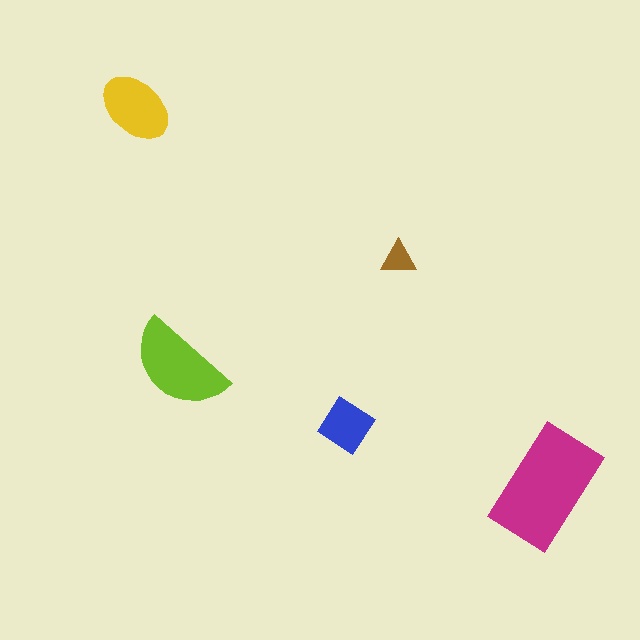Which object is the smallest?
The brown triangle.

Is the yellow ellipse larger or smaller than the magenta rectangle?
Smaller.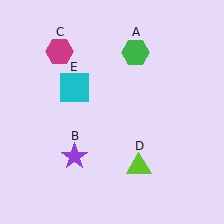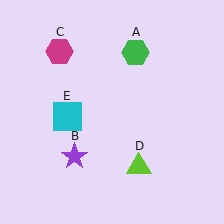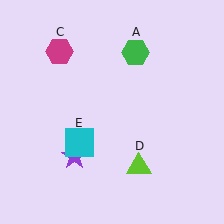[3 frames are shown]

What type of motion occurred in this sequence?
The cyan square (object E) rotated counterclockwise around the center of the scene.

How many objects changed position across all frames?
1 object changed position: cyan square (object E).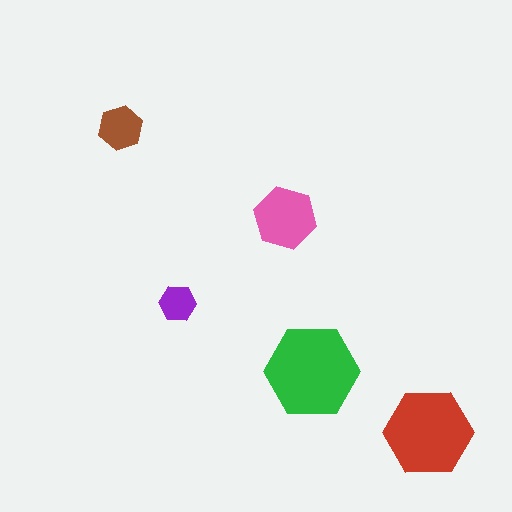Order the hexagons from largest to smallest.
the green one, the red one, the pink one, the brown one, the purple one.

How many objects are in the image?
There are 5 objects in the image.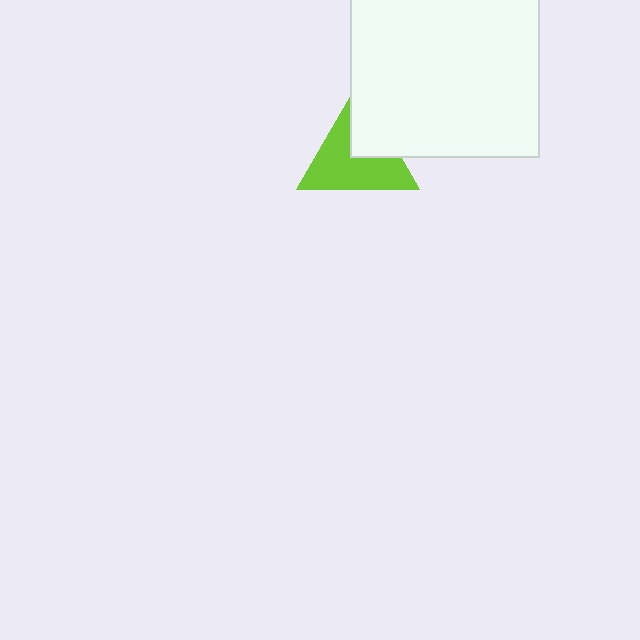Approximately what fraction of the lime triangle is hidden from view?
Roughly 34% of the lime triangle is hidden behind the white square.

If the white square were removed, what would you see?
You would see the complete lime triangle.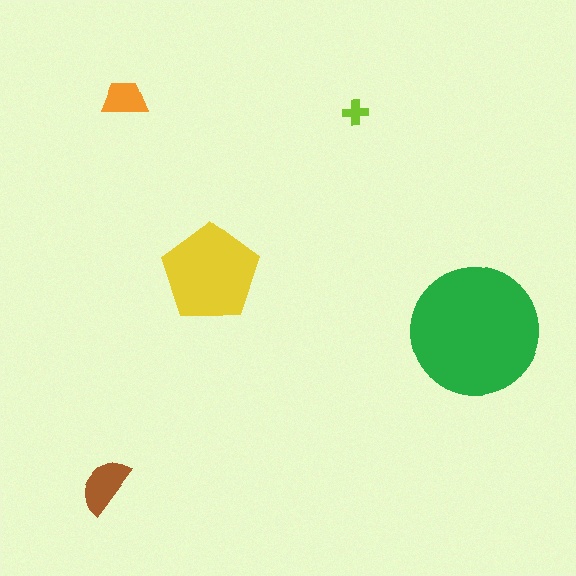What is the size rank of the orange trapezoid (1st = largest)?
4th.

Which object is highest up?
The orange trapezoid is topmost.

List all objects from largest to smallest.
The green circle, the yellow pentagon, the brown semicircle, the orange trapezoid, the lime cross.